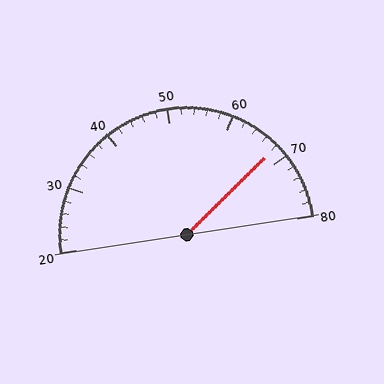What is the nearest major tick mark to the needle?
The nearest major tick mark is 70.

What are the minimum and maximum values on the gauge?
The gauge ranges from 20 to 80.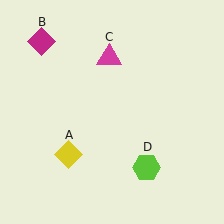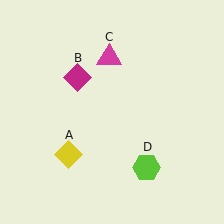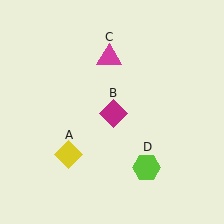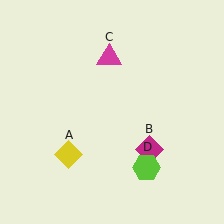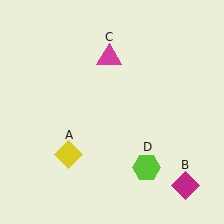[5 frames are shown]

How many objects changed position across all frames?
1 object changed position: magenta diamond (object B).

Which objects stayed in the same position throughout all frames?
Yellow diamond (object A) and magenta triangle (object C) and lime hexagon (object D) remained stationary.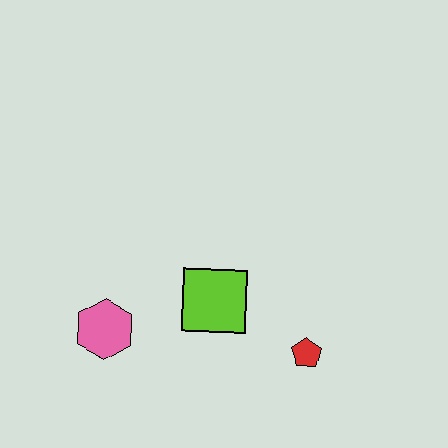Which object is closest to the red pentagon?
The lime square is closest to the red pentagon.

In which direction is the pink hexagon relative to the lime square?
The pink hexagon is to the left of the lime square.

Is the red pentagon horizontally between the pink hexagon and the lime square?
No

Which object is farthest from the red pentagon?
The pink hexagon is farthest from the red pentagon.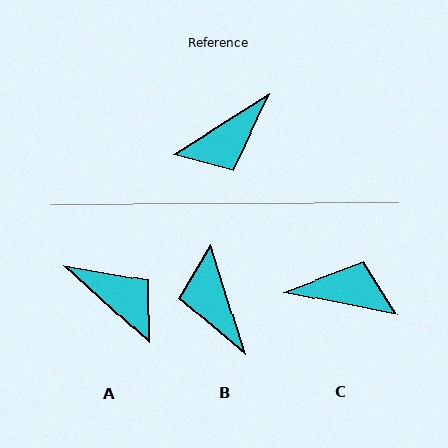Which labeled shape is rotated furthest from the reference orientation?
C, about 136 degrees away.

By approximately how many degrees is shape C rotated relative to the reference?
Approximately 136 degrees counter-clockwise.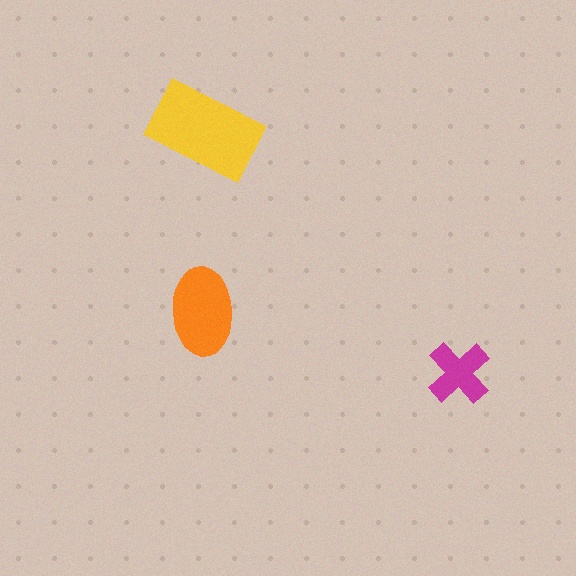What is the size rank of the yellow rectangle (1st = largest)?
1st.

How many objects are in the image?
There are 3 objects in the image.